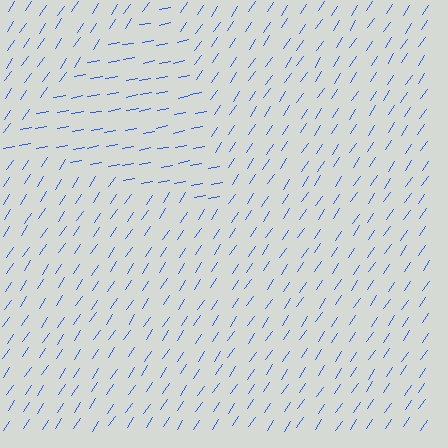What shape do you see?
I see a triangle.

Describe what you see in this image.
The image is filled with small blue line segments. A triangle region in the image has lines oriented differently from the surrounding lines, creating a visible texture boundary.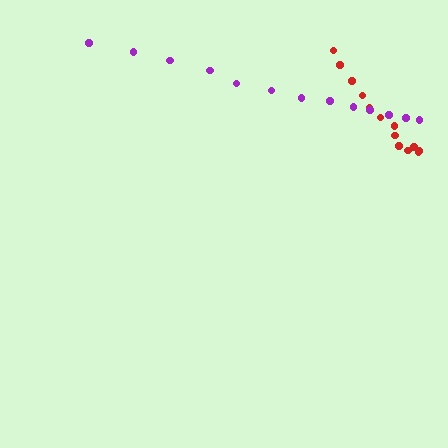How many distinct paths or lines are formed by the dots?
There are 2 distinct paths.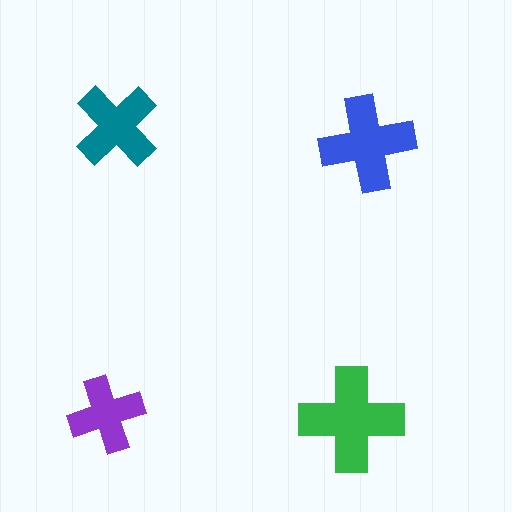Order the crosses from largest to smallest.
the green one, the blue one, the teal one, the purple one.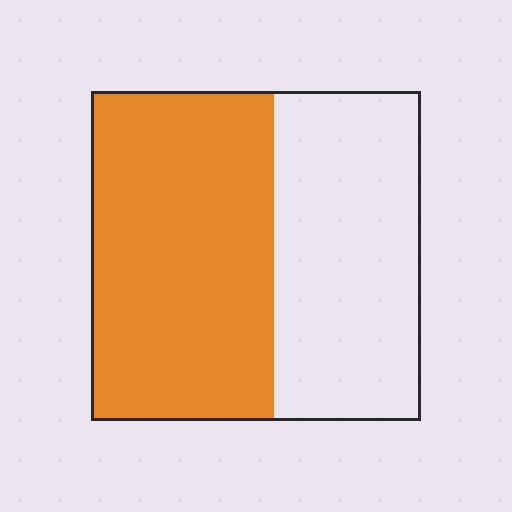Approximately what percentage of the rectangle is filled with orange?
Approximately 55%.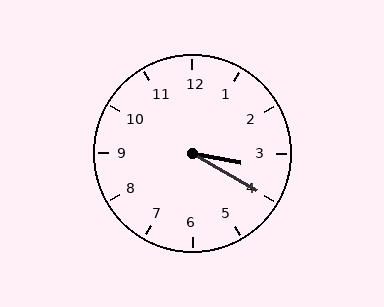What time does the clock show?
3:20.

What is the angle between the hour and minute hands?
Approximately 20 degrees.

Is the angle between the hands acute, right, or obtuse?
It is acute.